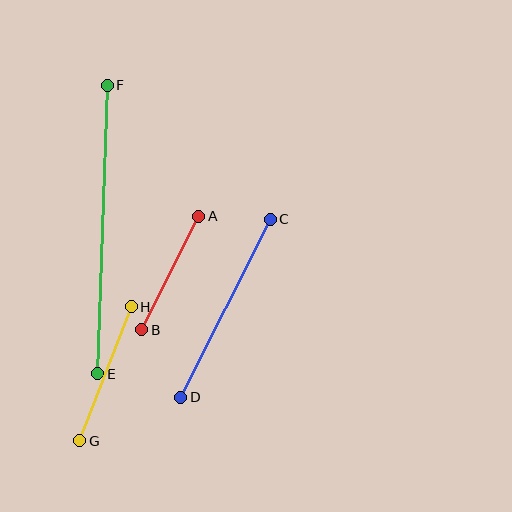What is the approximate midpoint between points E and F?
The midpoint is at approximately (103, 229) pixels.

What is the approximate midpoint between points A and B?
The midpoint is at approximately (170, 273) pixels.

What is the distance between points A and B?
The distance is approximately 127 pixels.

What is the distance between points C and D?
The distance is approximately 199 pixels.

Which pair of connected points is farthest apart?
Points E and F are farthest apart.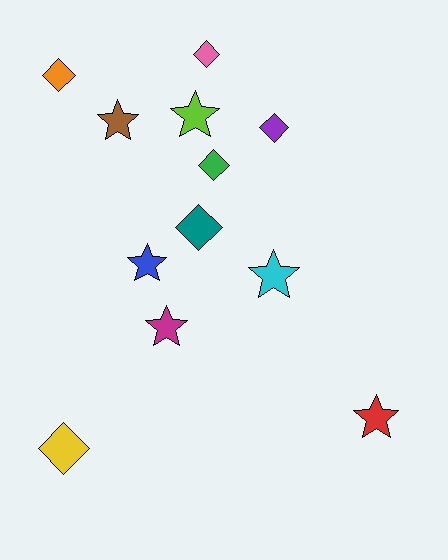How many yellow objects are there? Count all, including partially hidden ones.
There is 1 yellow object.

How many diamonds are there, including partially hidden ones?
There are 6 diamonds.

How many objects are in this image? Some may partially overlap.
There are 12 objects.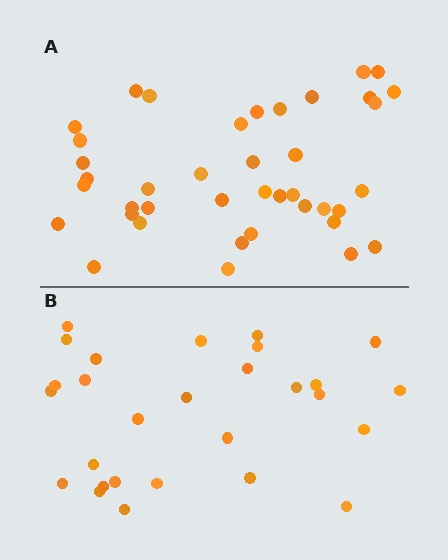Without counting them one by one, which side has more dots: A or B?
Region A (the top region) has more dots.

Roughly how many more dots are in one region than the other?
Region A has roughly 12 or so more dots than region B.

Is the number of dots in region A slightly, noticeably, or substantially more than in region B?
Region A has noticeably more, but not dramatically so. The ratio is roughly 1.4 to 1.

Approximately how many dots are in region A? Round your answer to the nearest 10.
About 40 dots.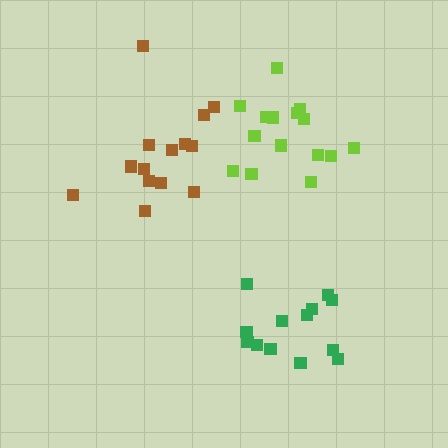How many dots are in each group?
Group 1: 15 dots, Group 2: 14 dots, Group 3: 13 dots (42 total).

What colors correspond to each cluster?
The clusters are colored: lime, brown, green.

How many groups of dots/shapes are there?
There are 3 groups.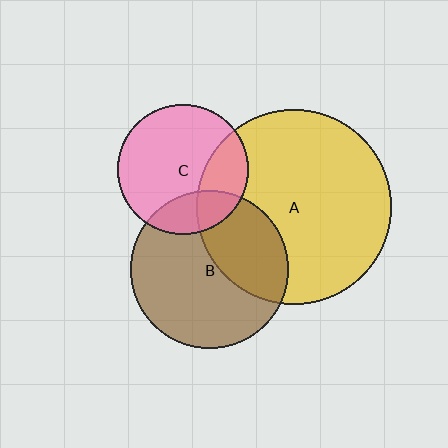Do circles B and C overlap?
Yes.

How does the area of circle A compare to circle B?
Approximately 1.5 times.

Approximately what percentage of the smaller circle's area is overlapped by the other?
Approximately 20%.